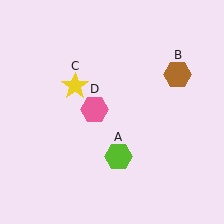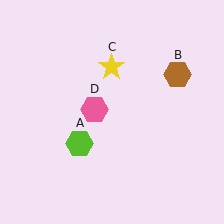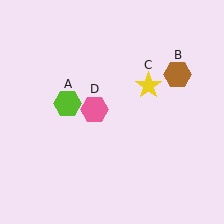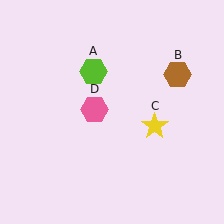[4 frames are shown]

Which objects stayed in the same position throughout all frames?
Brown hexagon (object B) and pink hexagon (object D) remained stationary.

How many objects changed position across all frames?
2 objects changed position: lime hexagon (object A), yellow star (object C).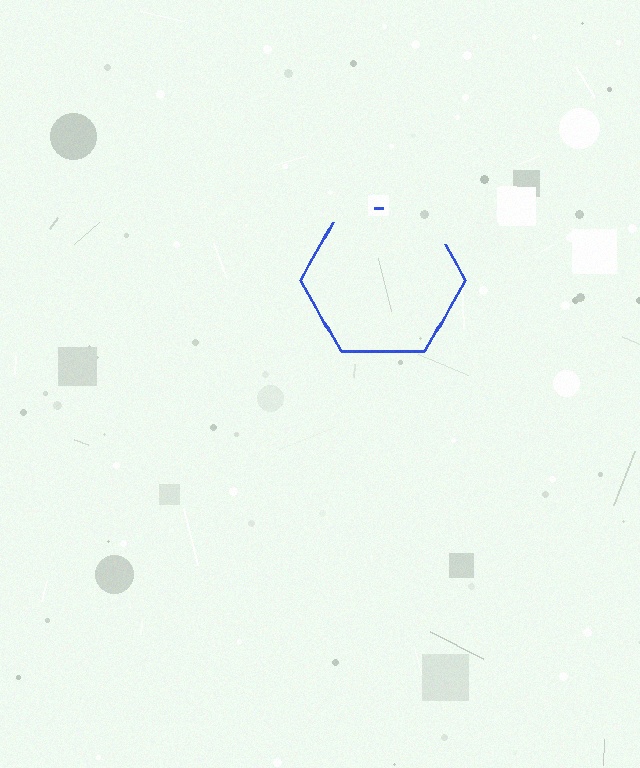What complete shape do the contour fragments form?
The contour fragments form a hexagon.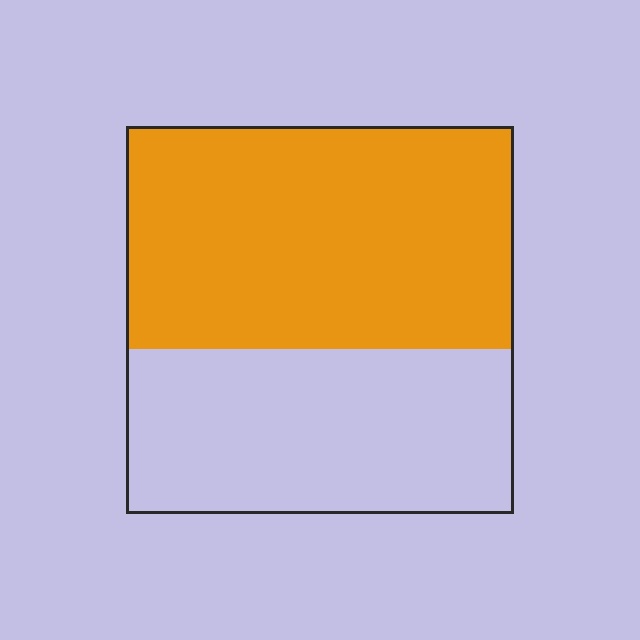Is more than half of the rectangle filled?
Yes.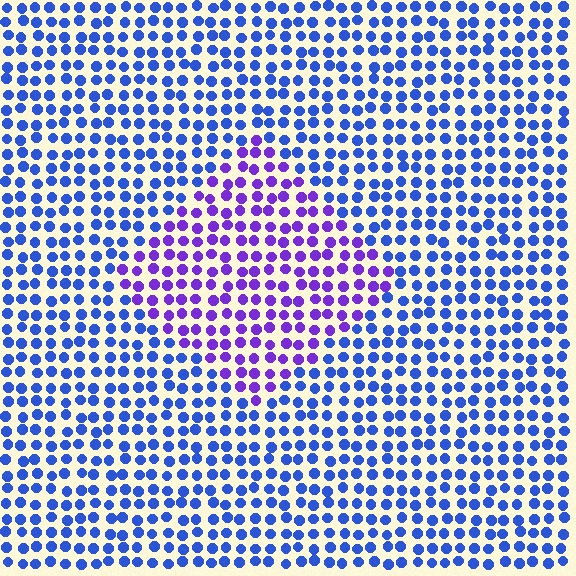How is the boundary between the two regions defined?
The boundary is defined purely by a slight shift in hue (about 42 degrees). Spacing, size, and orientation are identical on both sides.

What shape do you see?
I see a diamond.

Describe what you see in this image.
The image is filled with small blue elements in a uniform arrangement. A diamond-shaped region is visible where the elements are tinted to a slightly different hue, forming a subtle color boundary.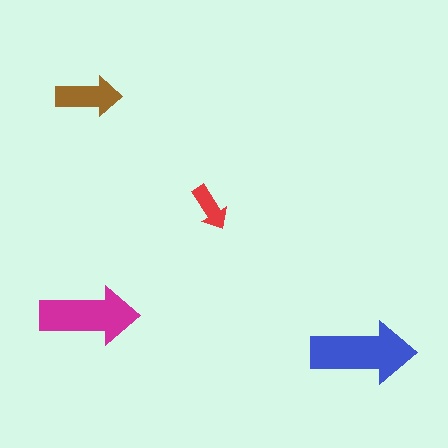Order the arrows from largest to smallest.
the blue one, the magenta one, the brown one, the red one.